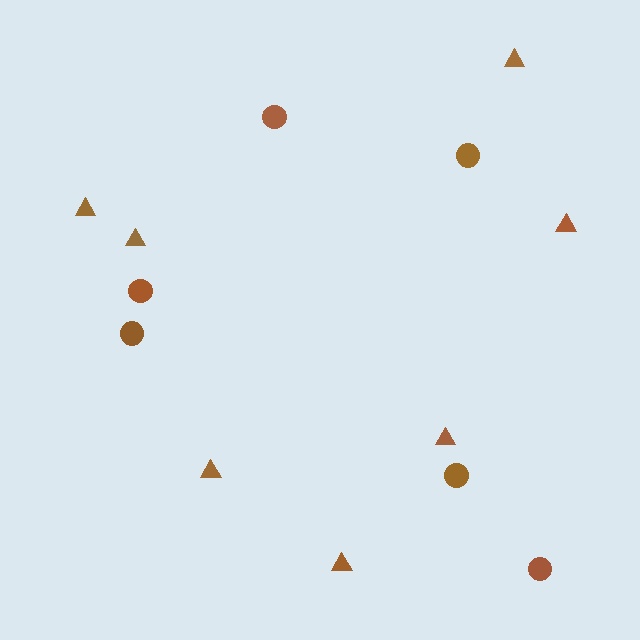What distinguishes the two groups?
There are 2 groups: one group of triangles (7) and one group of circles (6).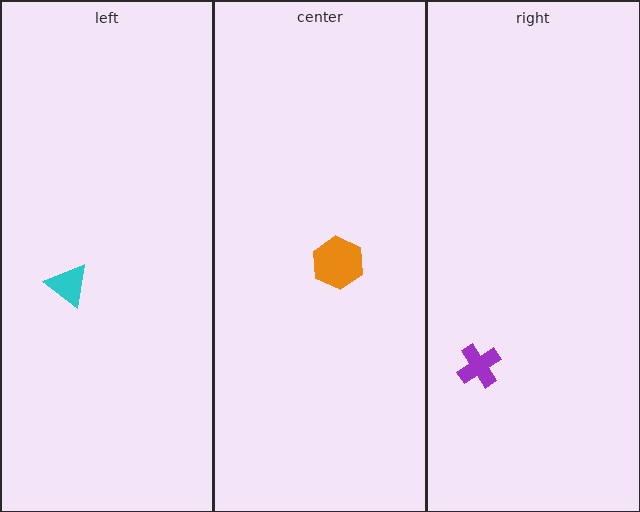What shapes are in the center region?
The orange hexagon.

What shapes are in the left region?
The cyan triangle.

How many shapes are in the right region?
1.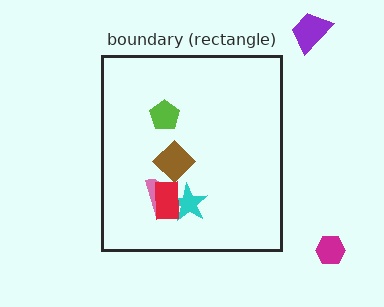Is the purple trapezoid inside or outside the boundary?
Outside.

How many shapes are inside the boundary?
5 inside, 2 outside.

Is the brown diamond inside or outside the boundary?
Inside.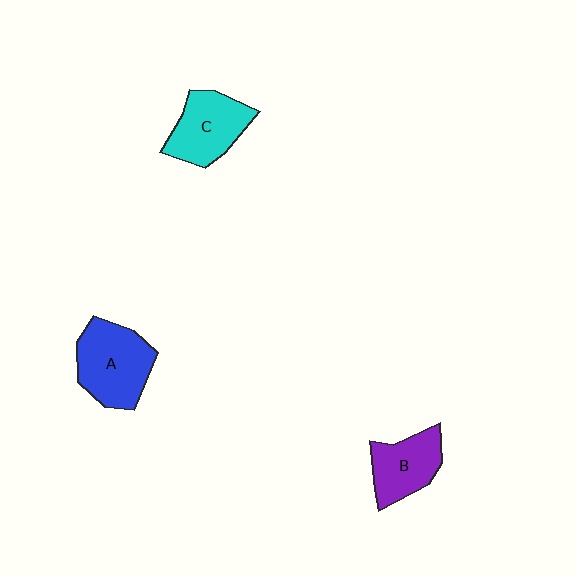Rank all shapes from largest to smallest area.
From largest to smallest: A (blue), C (cyan), B (purple).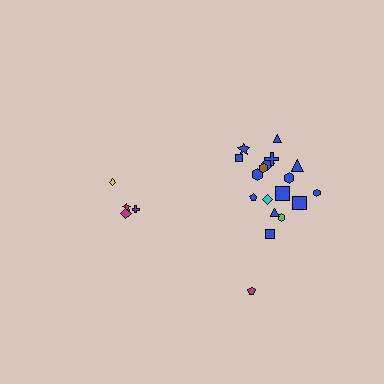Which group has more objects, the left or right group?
The right group.